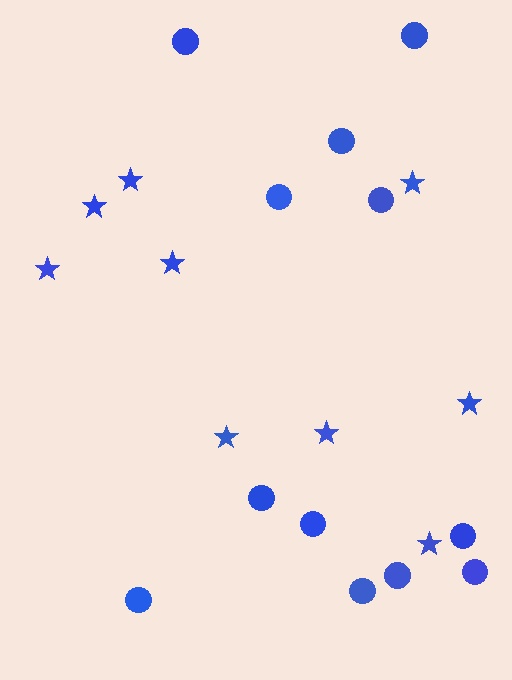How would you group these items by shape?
There are 2 groups: one group of circles (12) and one group of stars (9).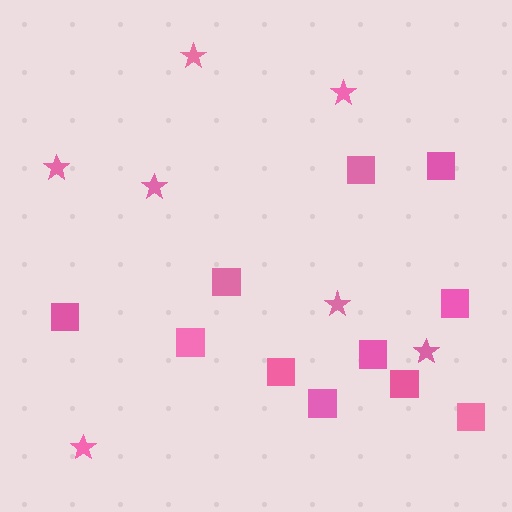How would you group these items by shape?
There are 2 groups: one group of squares (11) and one group of stars (7).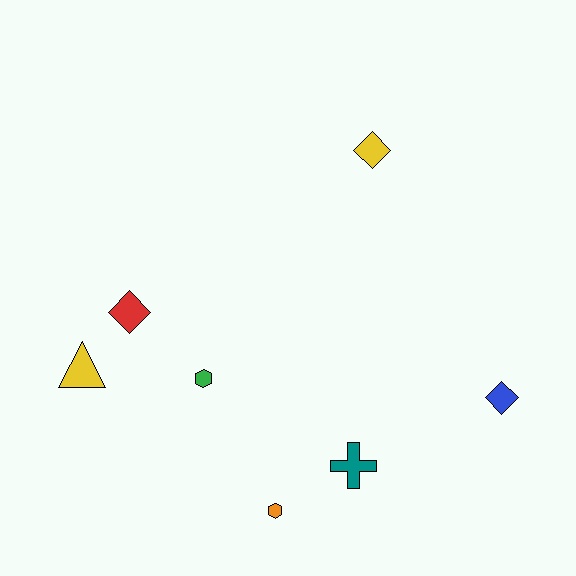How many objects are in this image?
There are 7 objects.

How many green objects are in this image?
There is 1 green object.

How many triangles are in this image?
There is 1 triangle.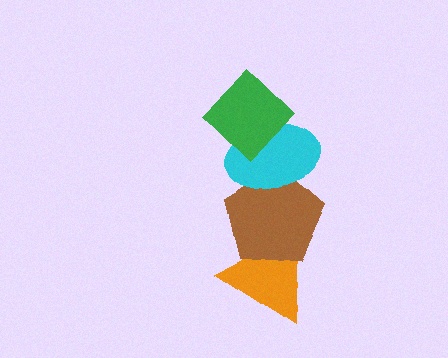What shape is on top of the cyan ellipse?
The green diamond is on top of the cyan ellipse.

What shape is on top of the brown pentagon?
The cyan ellipse is on top of the brown pentagon.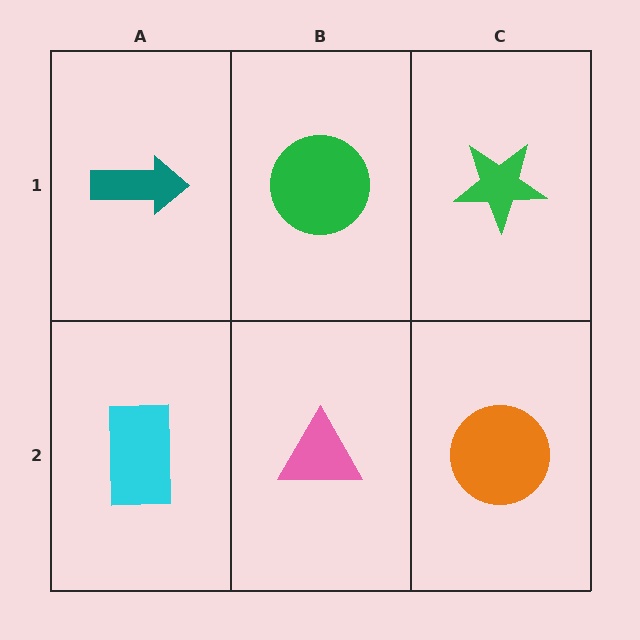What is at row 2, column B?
A pink triangle.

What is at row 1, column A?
A teal arrow.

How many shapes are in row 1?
3 shapes.